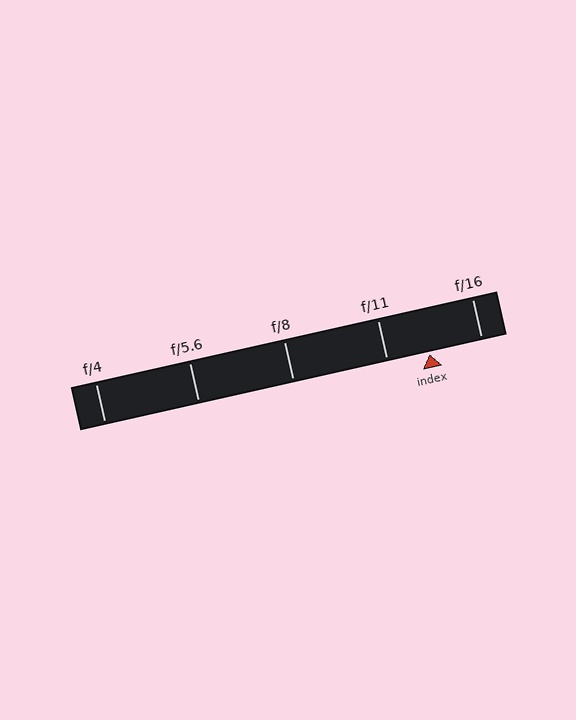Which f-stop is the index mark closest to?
The index mark is closest to f/11.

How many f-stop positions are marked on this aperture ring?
There are 5 f-stop positions marked.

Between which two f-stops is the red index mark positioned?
The index mark is between f/11 and f/16.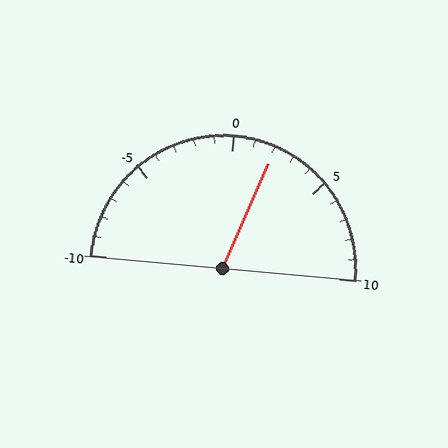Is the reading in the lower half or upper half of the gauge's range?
The reading is in the upper half of the range (-10 to 10).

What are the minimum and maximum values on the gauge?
The gauge ranges from -10 to 10.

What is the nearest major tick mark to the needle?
The nearest major tick mark is 0.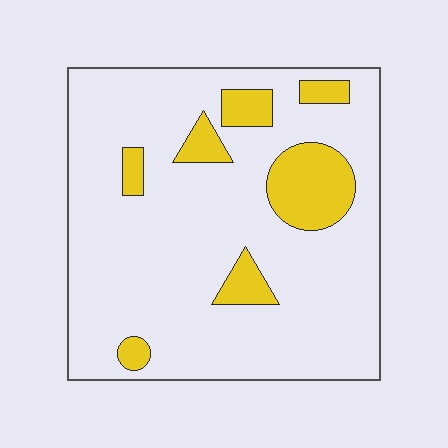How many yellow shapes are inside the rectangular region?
7.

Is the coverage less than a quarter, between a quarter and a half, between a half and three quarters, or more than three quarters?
Less than a quarter.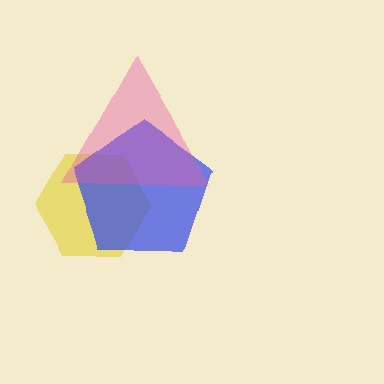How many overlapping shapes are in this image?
There are 3 overlapping shapes in the image.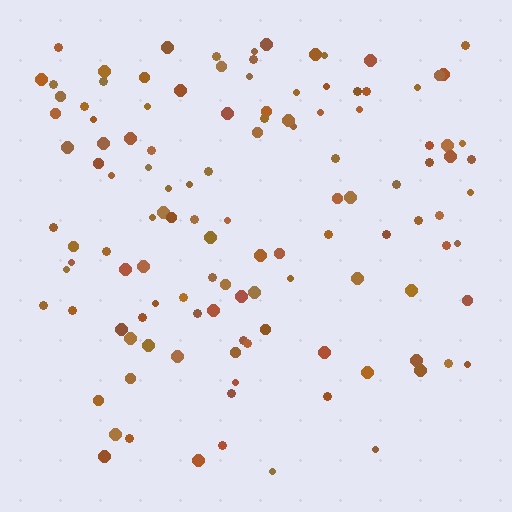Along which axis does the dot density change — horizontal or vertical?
Vertical.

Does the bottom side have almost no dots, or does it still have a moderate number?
Still a moderate number, just noticeably fewer than the top.